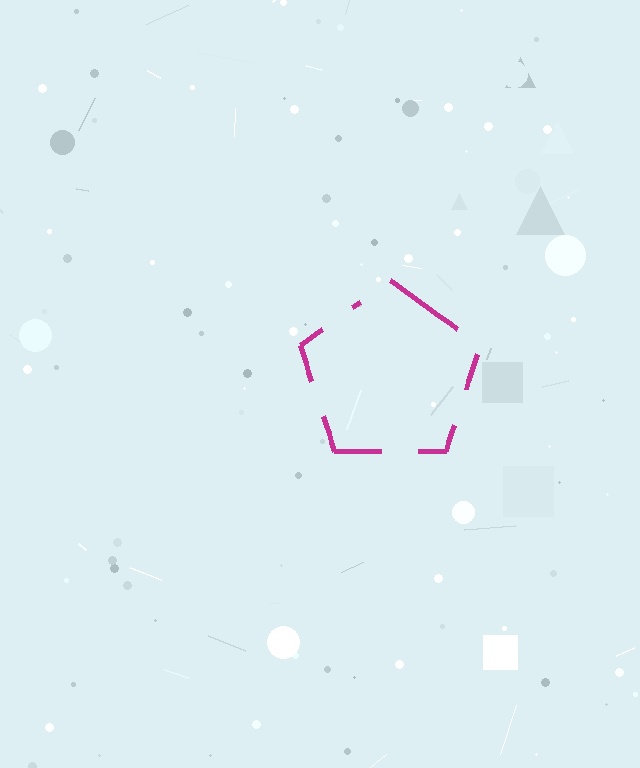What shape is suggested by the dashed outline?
The dashed outline suggests a pentagon.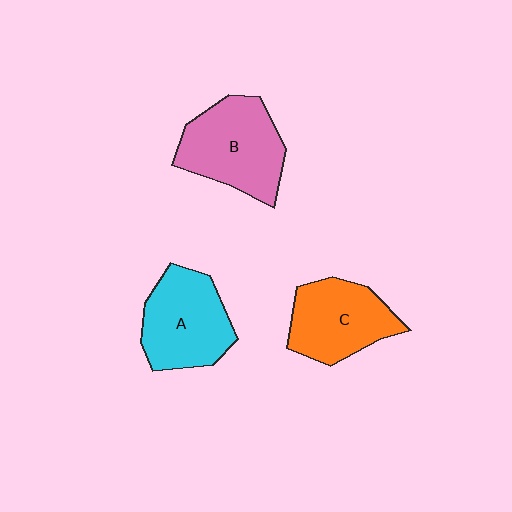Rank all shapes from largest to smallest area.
From largest to smallest: B (pink), A (cyan), C (orange).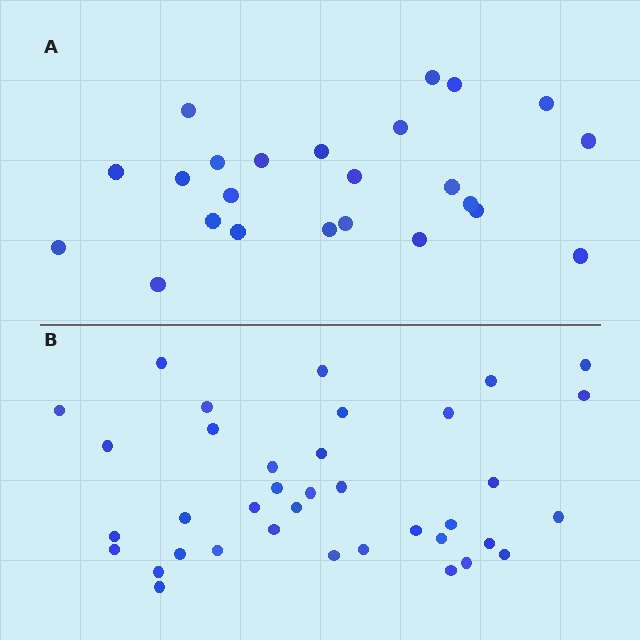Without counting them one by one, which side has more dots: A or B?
Region B (the bottom region) has more dots.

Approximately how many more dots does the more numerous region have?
Region B has approximately 15 more dots than region A.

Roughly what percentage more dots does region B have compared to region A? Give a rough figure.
About 55% more.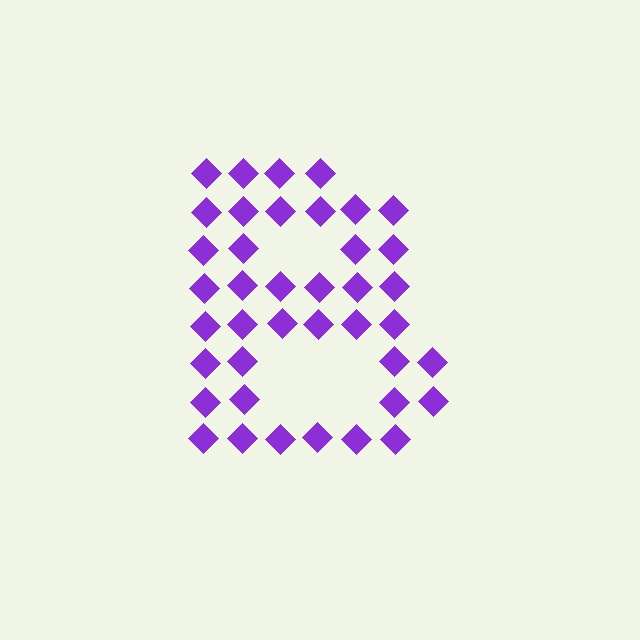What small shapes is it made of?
It is made of small diamonds.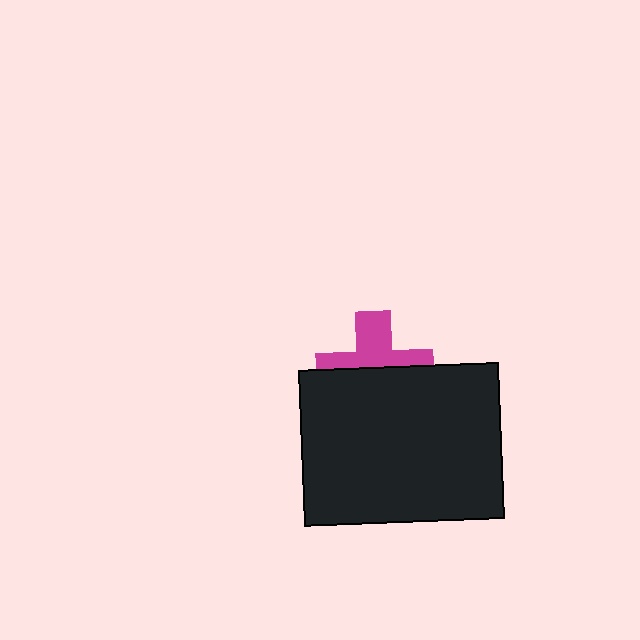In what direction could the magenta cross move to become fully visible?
The magenta cross could move up. That would shift it out from behind the black rectangle entirely.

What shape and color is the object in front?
The object in front is a black rectangle.